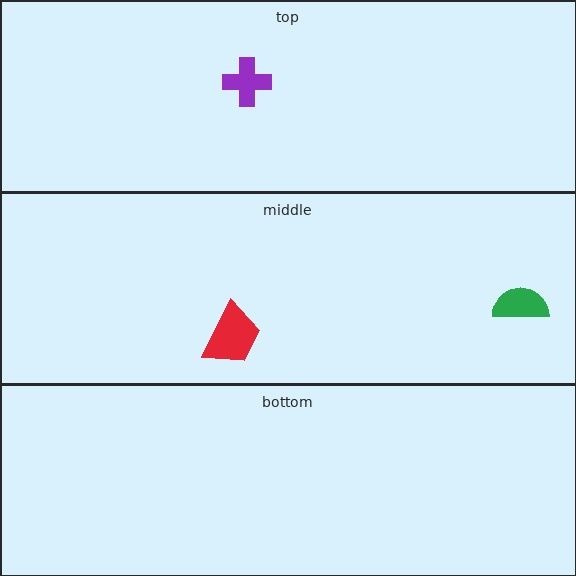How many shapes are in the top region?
1.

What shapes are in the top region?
The purple cross.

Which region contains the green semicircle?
The middle region.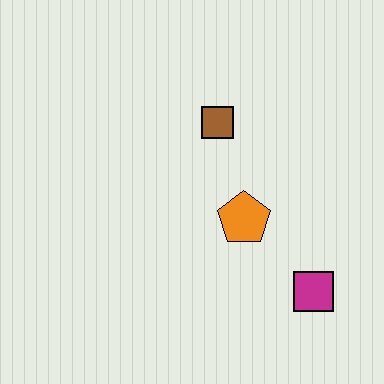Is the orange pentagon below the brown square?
Yes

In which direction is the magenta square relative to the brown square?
The magenta square is below the brown square.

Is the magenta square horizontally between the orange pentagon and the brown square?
No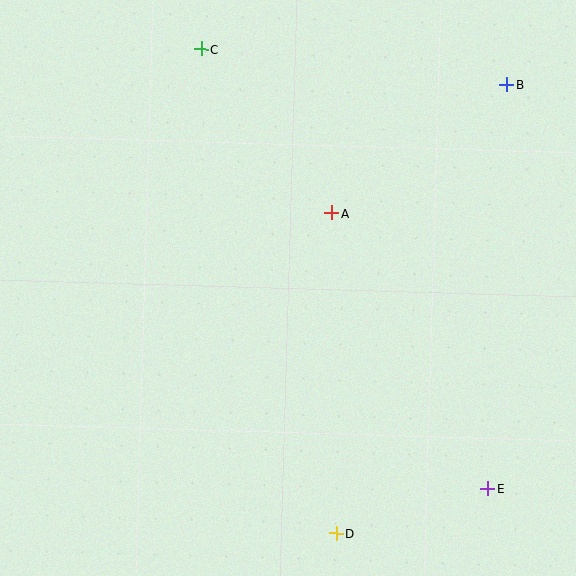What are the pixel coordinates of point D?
Point D is at (336, 533).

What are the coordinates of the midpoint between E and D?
The midpoint between E and D is at (412, 511).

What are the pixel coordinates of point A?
Point A is at (332, 213).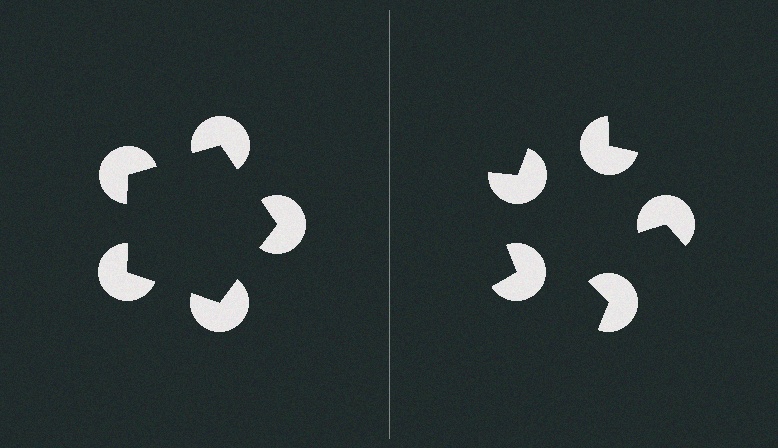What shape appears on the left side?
An illusory pentagon.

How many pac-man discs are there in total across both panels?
10 — 5 on each side.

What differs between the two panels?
The pac-man discs are positioned identically on both sides; only the wedge orientations differ. On the left they align to a pentagon; on the right they are misaligned.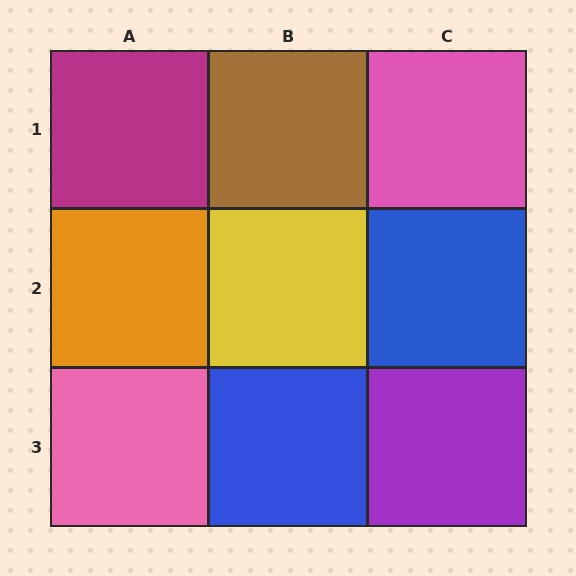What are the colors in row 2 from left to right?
Orange, yellow, blue.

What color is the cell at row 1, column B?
Brown.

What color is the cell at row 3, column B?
Blue.